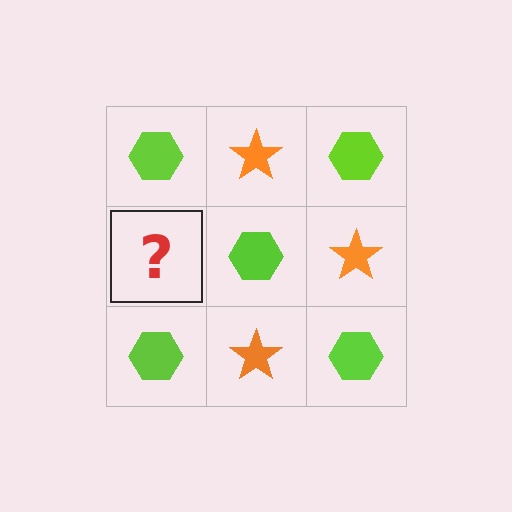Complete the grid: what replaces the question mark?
The question mark should be replaced with an orange star.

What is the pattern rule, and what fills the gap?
The rule is that it alternates lime hexagon and orange star in a checkerboard pattern. The gap should be filled with an orange star.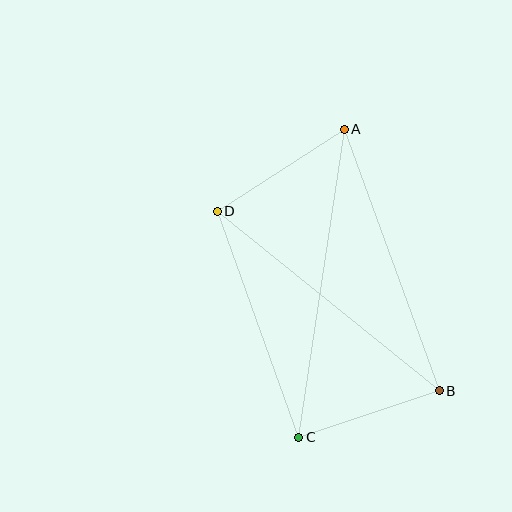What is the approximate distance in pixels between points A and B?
The distance between A and B is approximately 278 pixels.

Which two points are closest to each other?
Points B and C are closest to each other.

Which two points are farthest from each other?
Points A and C are farthest from each other.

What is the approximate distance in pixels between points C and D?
The distance between C and D is approximately 241 pixels.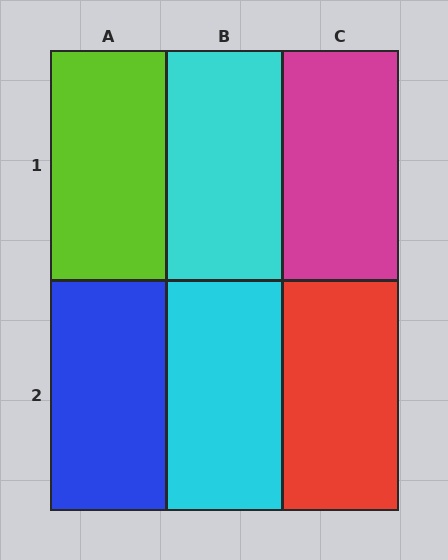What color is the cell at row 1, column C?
Magenta.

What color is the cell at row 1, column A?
Lime.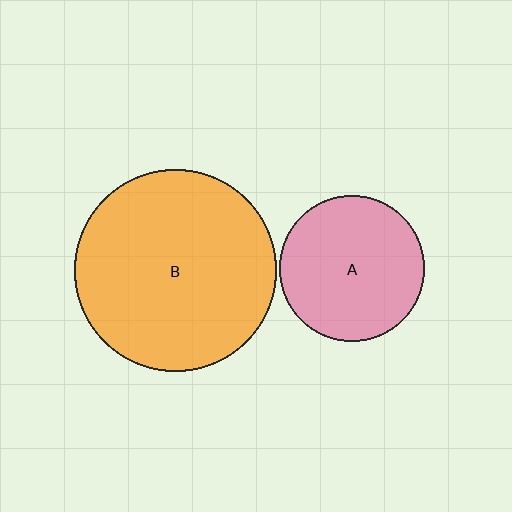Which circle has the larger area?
Circle B (orange).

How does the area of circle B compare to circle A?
Approximately 1.9 times.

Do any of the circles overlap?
No, none of the circles overlap.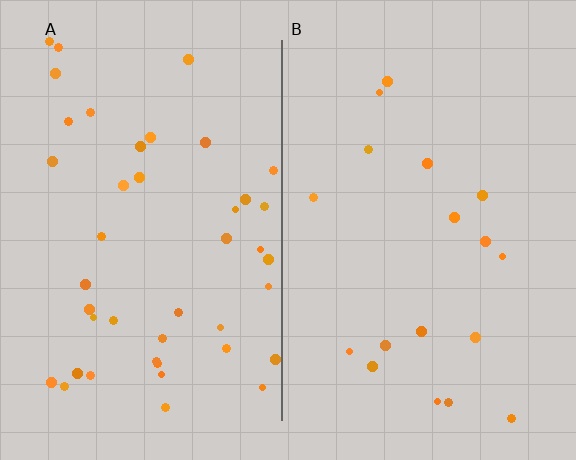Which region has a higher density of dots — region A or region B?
A (the left).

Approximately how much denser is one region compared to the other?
Approximately 2.4× — region A over region B.